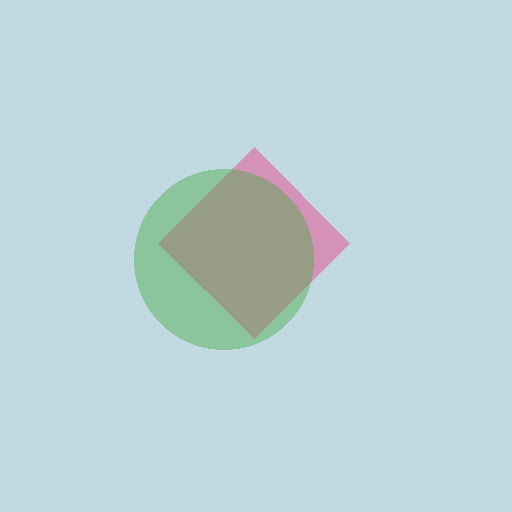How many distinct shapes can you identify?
There are 2 distinct shapes: a pink diamond, a green circle.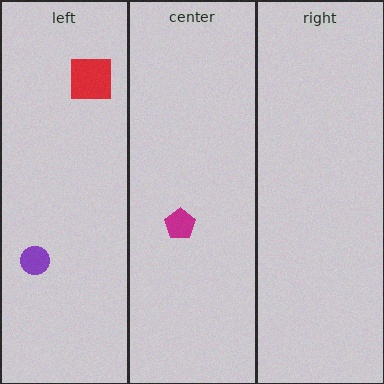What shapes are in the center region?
The magenta pentagon.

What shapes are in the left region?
The red square, the purple circle.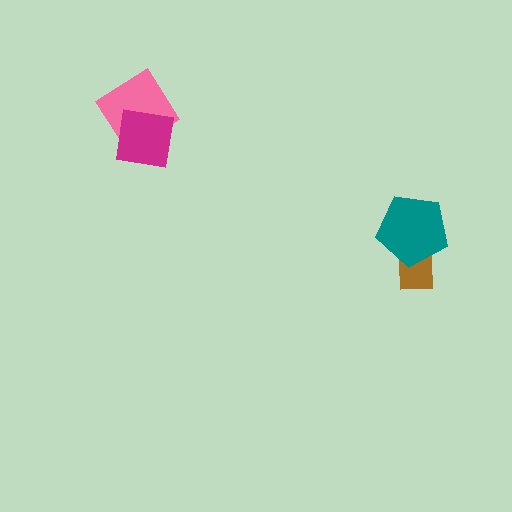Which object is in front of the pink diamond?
The magenta square is in front of the pink diamond.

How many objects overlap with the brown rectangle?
1 object overlaps with the brown rectangle.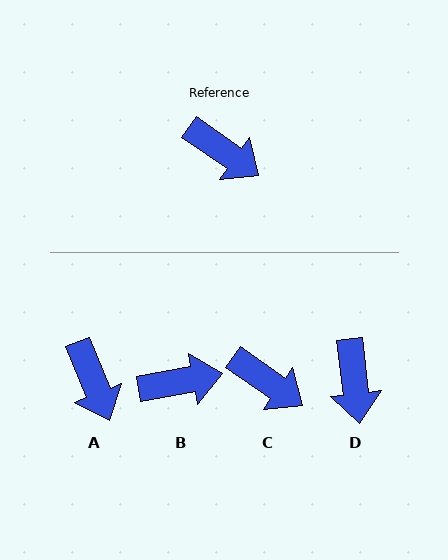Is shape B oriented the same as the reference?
No, it is off by about 45 degrees.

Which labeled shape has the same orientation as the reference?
C.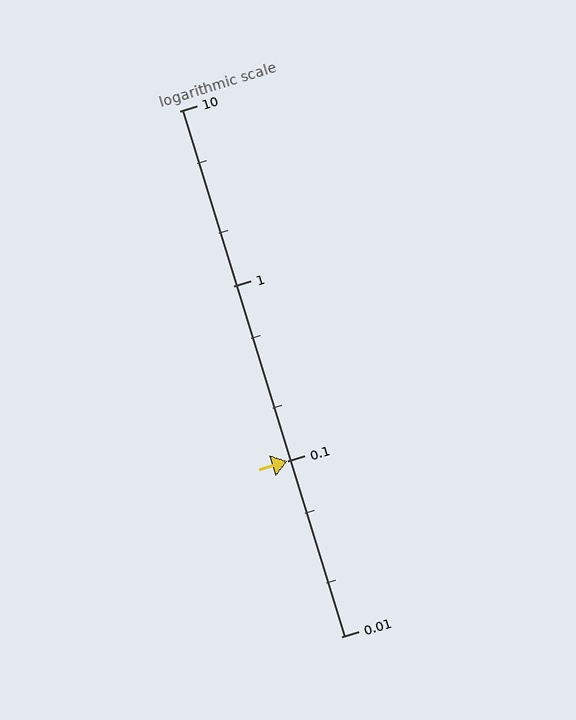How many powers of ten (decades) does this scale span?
The scale spans 3 decades, from 0.01 to 10.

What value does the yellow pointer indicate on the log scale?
The pointer indicates approximately 0.1.